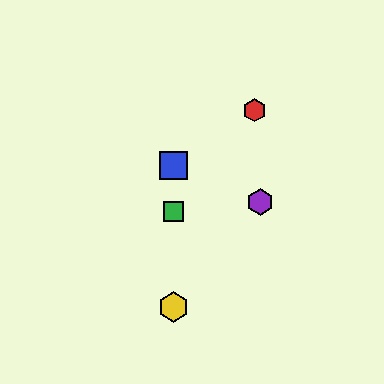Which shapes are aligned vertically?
The blue square, the green square, the yellow hexagon are aligned vertically.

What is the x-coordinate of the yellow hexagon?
The yellow hexagon is at x≈174.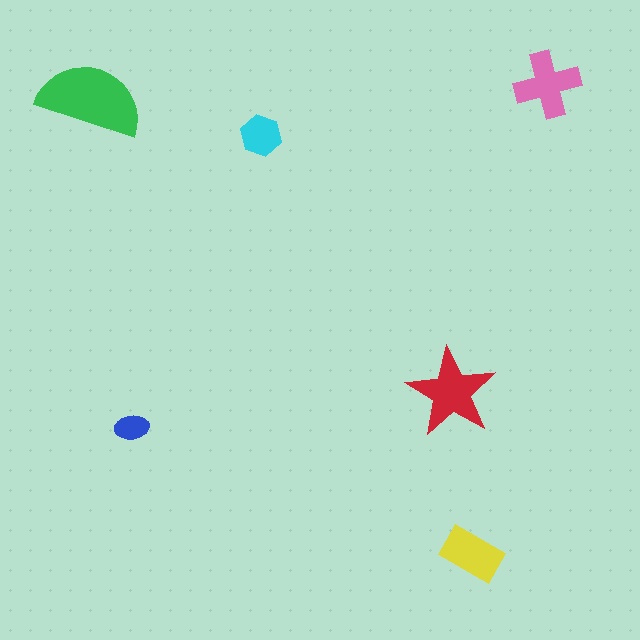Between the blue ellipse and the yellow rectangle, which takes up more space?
The yellow rectangle.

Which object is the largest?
The green semicircle.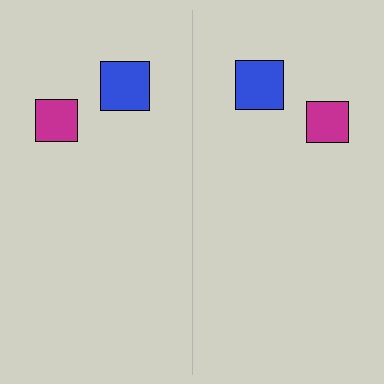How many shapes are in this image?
There are 4 shapes in this image.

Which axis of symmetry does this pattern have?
The pattern has a vertical axis of symmetry running through the center of the image.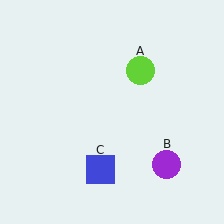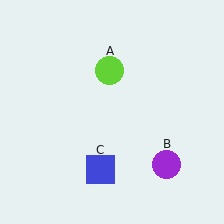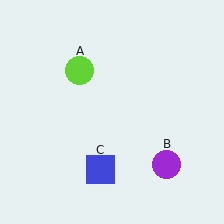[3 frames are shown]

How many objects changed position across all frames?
1 object changed position: lime circle (object A).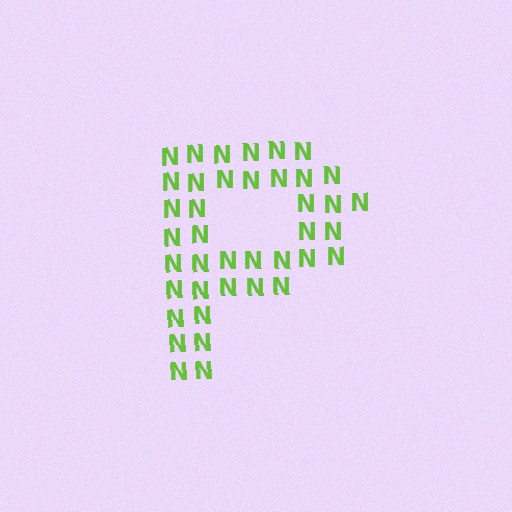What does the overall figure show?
The overall figure shows the letter P.